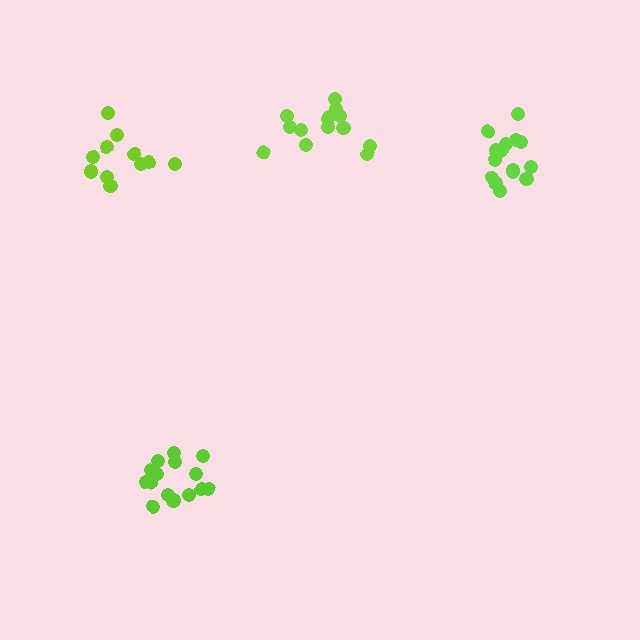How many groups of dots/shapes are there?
There are 4 groups.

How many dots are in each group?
Group 1: 15 dots, Group 2: 15 dots, Group 3: 11 dots, Group 4: 14 dots (55 total).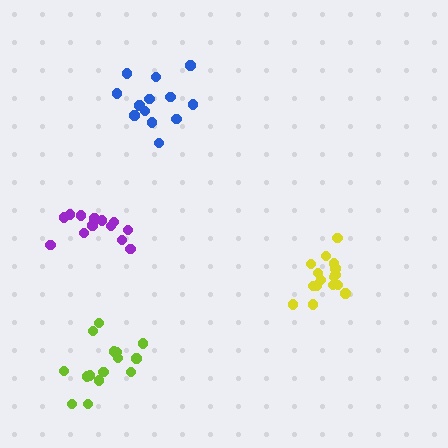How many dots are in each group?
Group 1: 15 dots, Group 2: 16 dots, Group 3: 13 dots, Group 4: 13 dots (57 total).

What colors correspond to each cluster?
The clusters are colored: lime, yellow, blue, purple.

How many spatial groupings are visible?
There are 4 spatial groupings.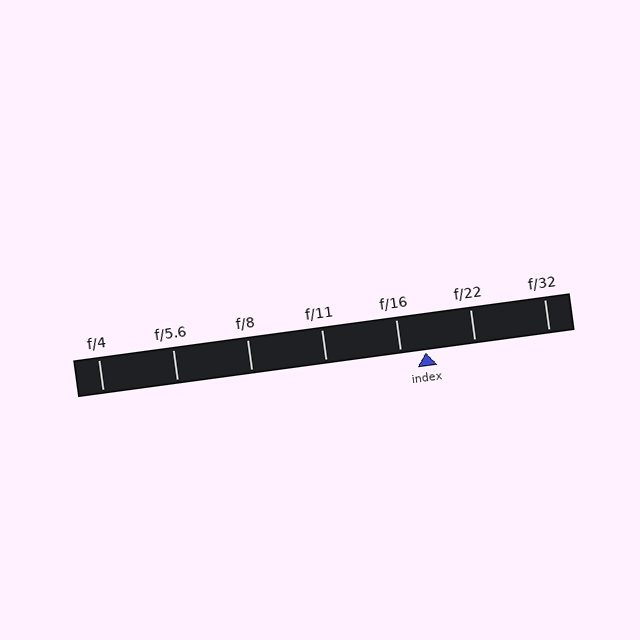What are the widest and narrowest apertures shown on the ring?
The widest aperture shown is f/4 and the narrowest is f/32.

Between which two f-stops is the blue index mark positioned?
The index mark is between f/16 and f/22.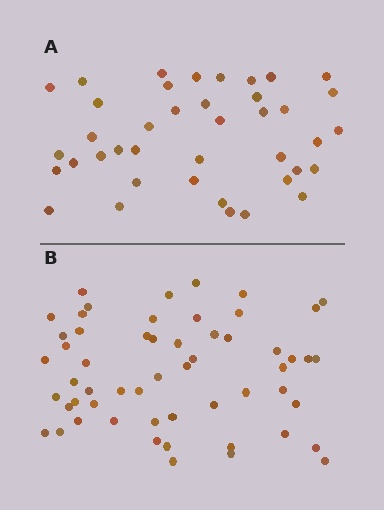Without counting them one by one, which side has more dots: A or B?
Region B (the bottom region) has more dots.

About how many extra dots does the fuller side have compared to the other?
Region B has approximately 15 more dots than region A.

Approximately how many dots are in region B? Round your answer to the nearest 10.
About 60 dots. (The exact count is 56, which rounds to 60.)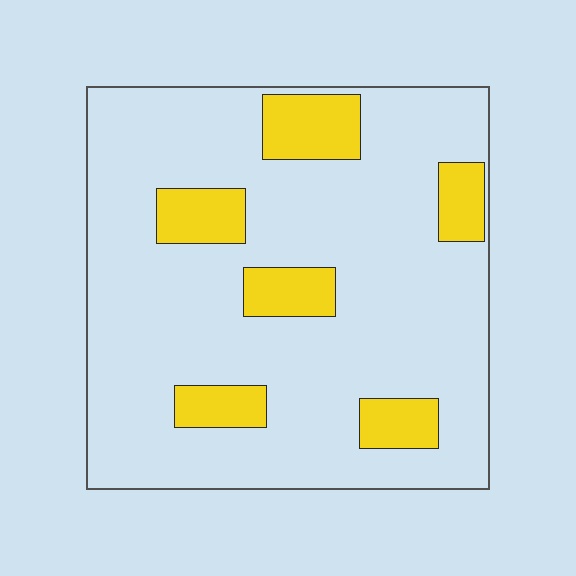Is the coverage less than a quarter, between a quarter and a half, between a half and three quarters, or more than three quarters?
Less than a quarter.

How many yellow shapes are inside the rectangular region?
6.